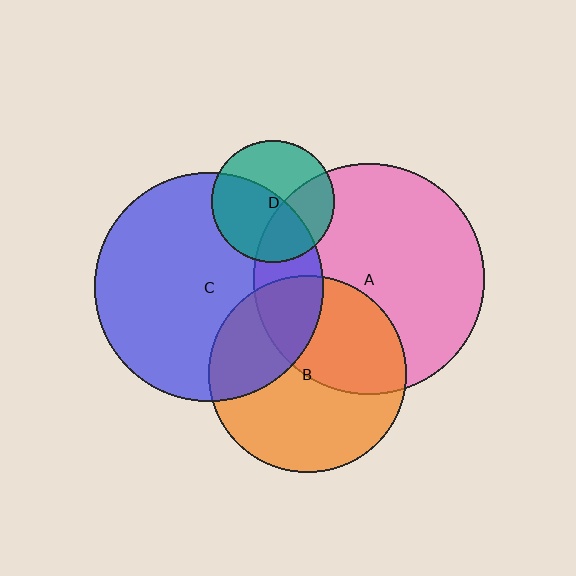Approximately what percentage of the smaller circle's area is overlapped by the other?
Approximately 50%.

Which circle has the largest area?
Circle A (pink).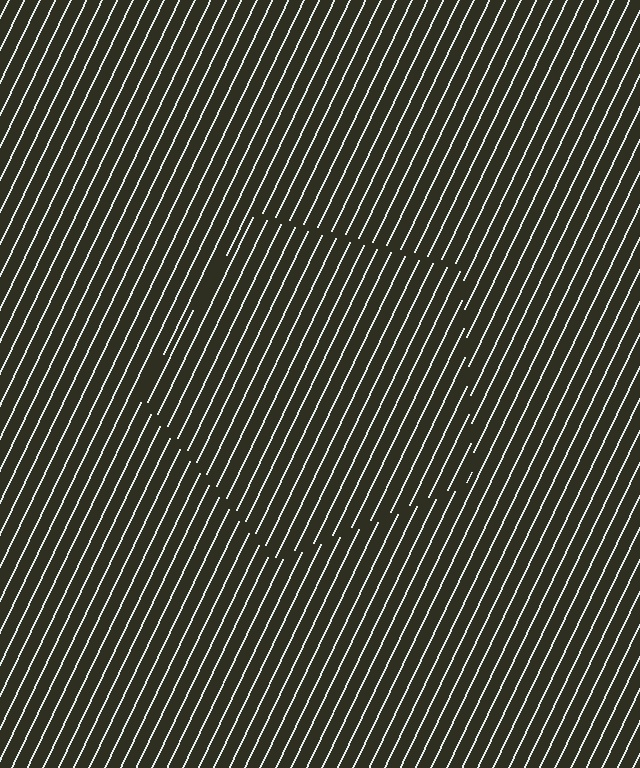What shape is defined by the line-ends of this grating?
An illusory pentagon. The interior of the shape contains the same grating, shifted by half a period — the contour is defined by the phase discontinuity where line-ends from the inner and outer gratings abut.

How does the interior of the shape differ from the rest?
The interior of the shape contains the same grating, shifted by half a period — the contour is defined by the phase discontinuity where line-ends from the inner and outer gratings abut.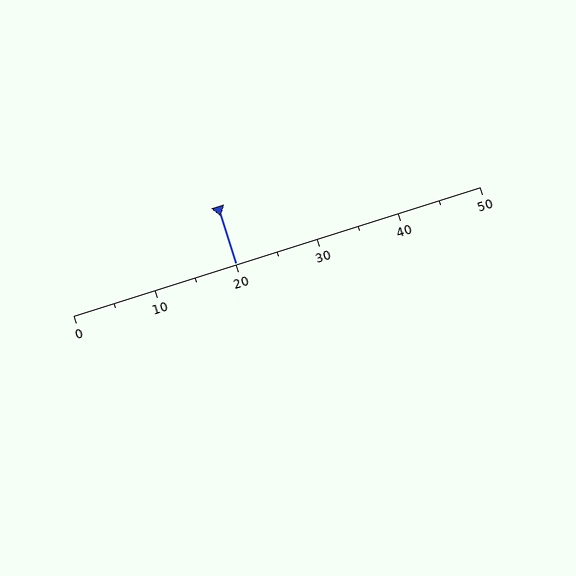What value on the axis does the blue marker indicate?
The marker indicates approximately 20.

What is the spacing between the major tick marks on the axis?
The major ticks are spaced 10 apart.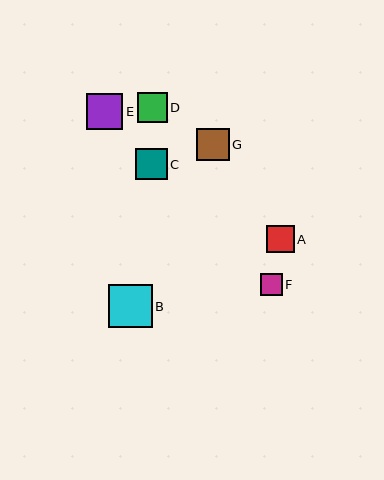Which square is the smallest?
Square F is the smallest with a size of approximately 22 pixels.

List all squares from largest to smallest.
From largest to smallest: B, E, G, C, D, A, F.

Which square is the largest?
Square B is the largest with a size of approximately 44 pixels.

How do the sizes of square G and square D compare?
Square G and square D are approximately the same size.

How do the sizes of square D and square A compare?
Square D and square A are approximately the same size.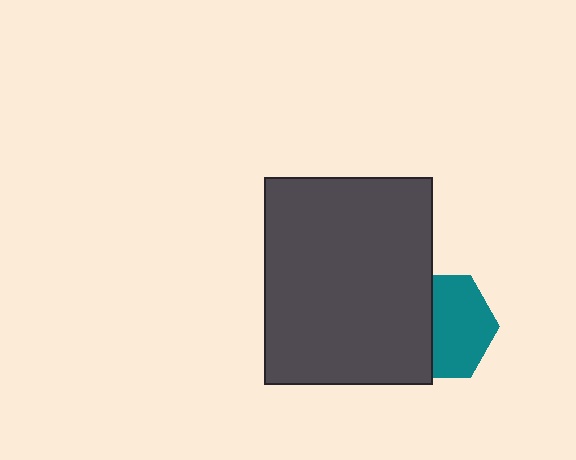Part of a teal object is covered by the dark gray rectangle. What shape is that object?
It is a hexagon.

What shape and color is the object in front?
The object in front is a dark gray rectangle.